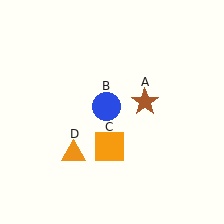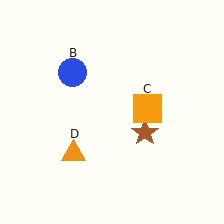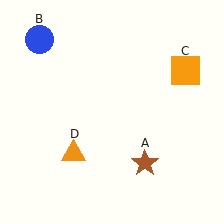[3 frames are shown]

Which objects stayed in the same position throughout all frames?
Orange triangle (object D) remained stationary.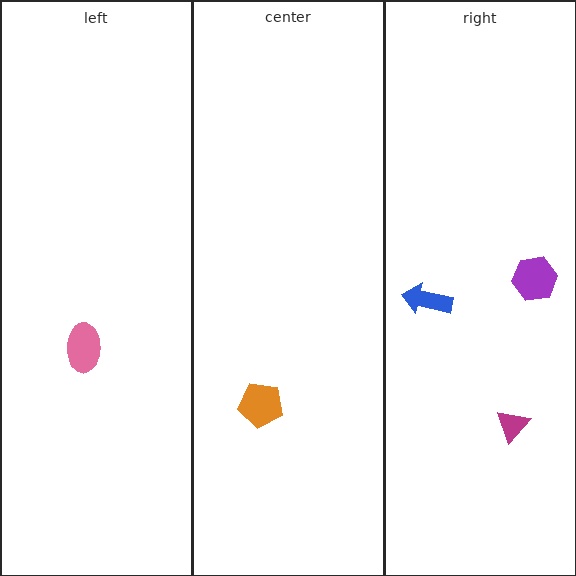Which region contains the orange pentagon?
The center region.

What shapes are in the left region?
The pink ellipse.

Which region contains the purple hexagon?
The right region.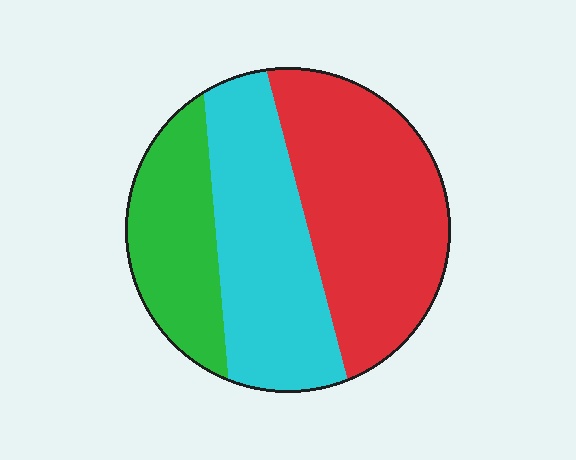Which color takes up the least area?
Green, at roughly 25%.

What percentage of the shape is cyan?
Cyan covers around 35% of the shape.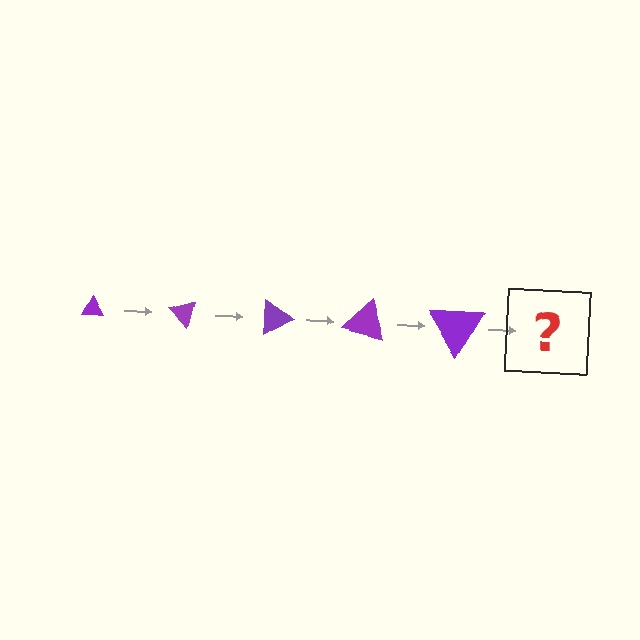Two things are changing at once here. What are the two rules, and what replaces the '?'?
The two rules are that the triangle grows larger each step and it rotates 45 degrees each step. The '?' should be a triangle, larger than the previous one and rotated 225 degrees from the start.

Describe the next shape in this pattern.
It should be a triangle, larger than the previous one and rotated 225 degrees from the start.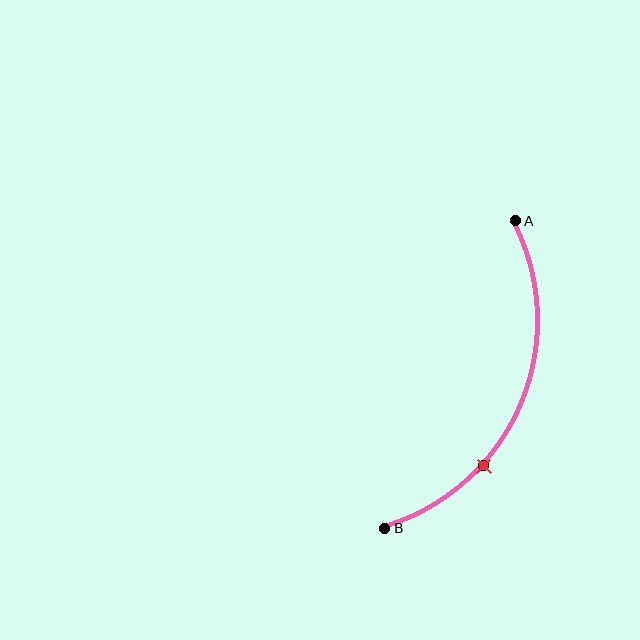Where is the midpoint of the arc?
The arc midpoint is the point on the curve farthest from the straight line joining A and B. It sits to the right of that line.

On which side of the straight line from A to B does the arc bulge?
The arc bulges to the right of the straight line connecting A and B.